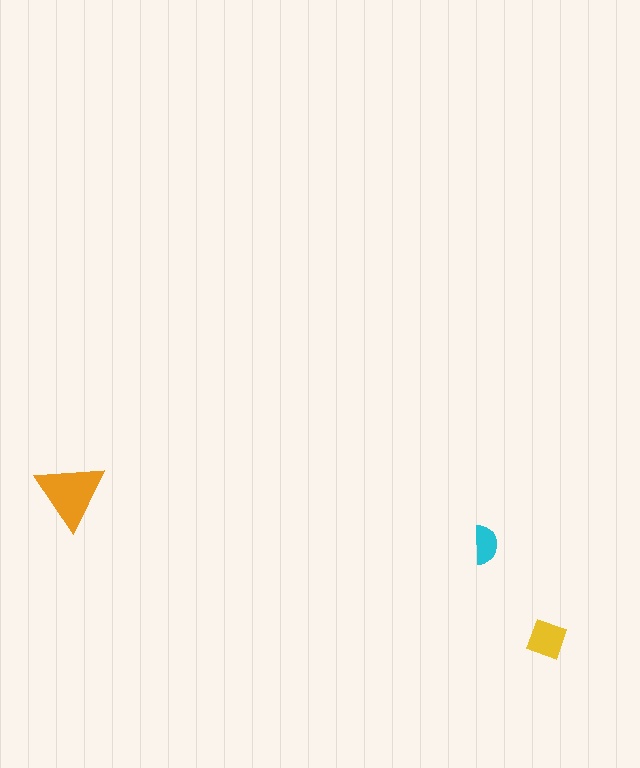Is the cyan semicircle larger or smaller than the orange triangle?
Smaller.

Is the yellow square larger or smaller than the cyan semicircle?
Larger.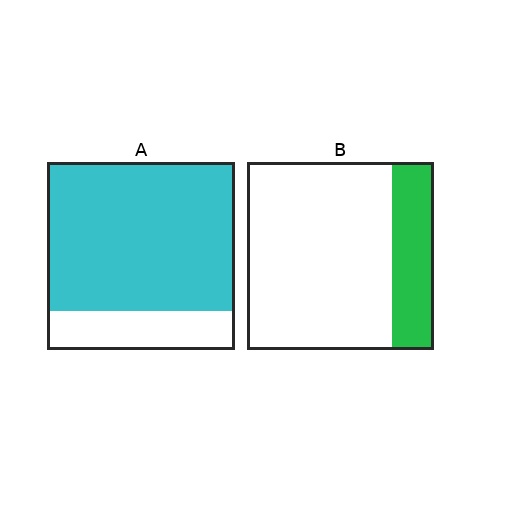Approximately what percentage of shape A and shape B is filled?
A is approximately 80% and B is approximately 20%.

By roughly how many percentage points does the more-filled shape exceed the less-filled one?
By roughly 55 percentage points (A over B).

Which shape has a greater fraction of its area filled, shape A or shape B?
Shape A.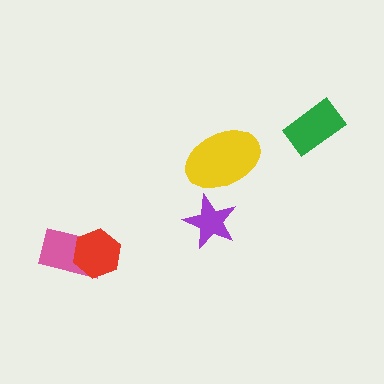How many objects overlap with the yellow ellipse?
0 objects overlap with the yellow ellipse.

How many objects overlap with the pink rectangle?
1 object overlaps with the pink rectangle.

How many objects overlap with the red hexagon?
1 object overlaps with the red hexagon.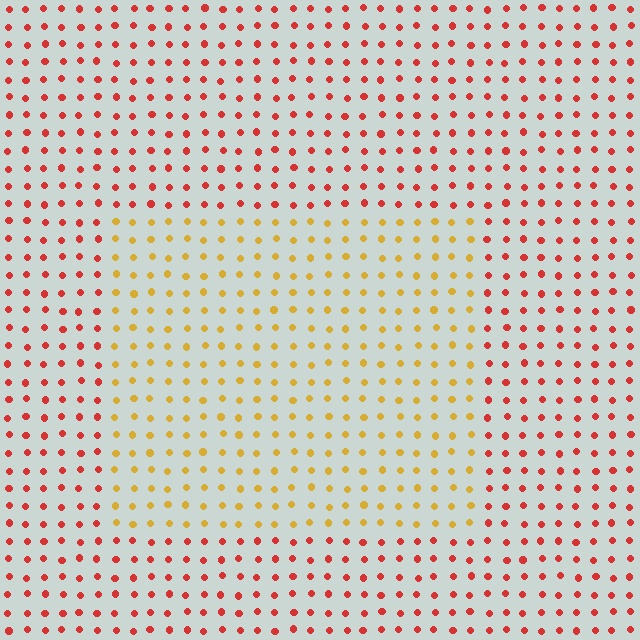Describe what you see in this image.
The image is filled with small red elements in a uniform arrangement. A rectangle-shaped region is visible where the elements are tinted to a slightly different hue, forming a subtle color boundary.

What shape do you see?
I see a rectangle.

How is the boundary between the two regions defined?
The boundary is defined purely by a slight shift in hue (about 45 degrees). Spacing, size, and orientation are identical on both sides.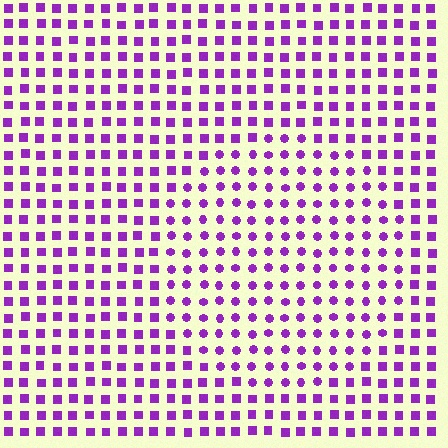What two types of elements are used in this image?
The image uses circles inside the circle region and squares outside it.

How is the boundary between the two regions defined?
The boundary is defined by a change in element shape: circles inside vs. squares outside. All elements share the same color and spacing.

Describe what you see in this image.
The image is filled with small purple elements arranged in a uniform grid. A circle-shaped region contains circles, while the surrounding area contains squares. The boundary is defined purely by the change in element shape.